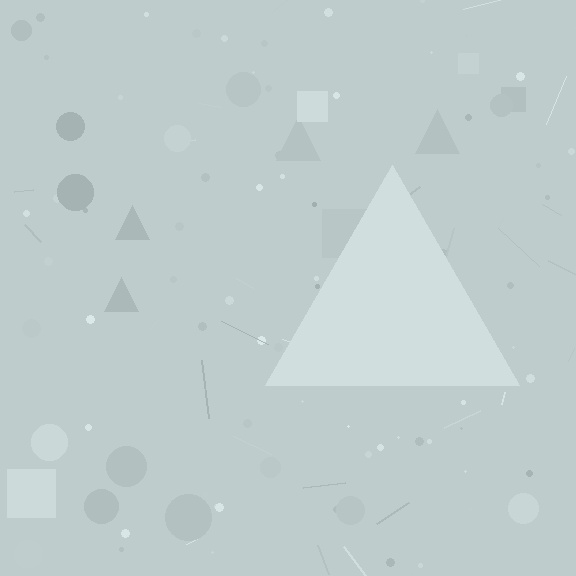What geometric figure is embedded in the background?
A triangle is embedded in the background.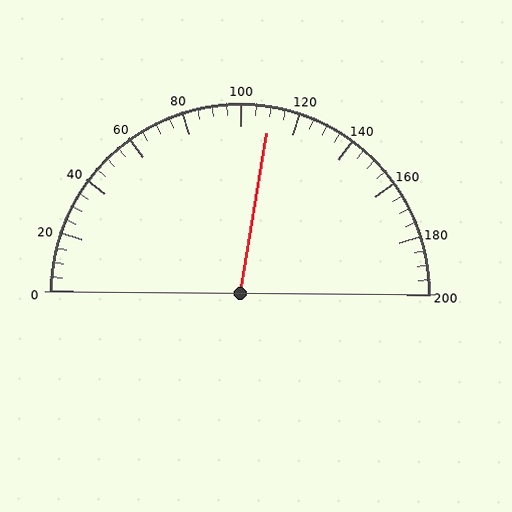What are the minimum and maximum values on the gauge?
The gauge ranges from 0 to 200.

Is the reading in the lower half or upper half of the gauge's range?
The reading is in the upper half of the range (0 to 200).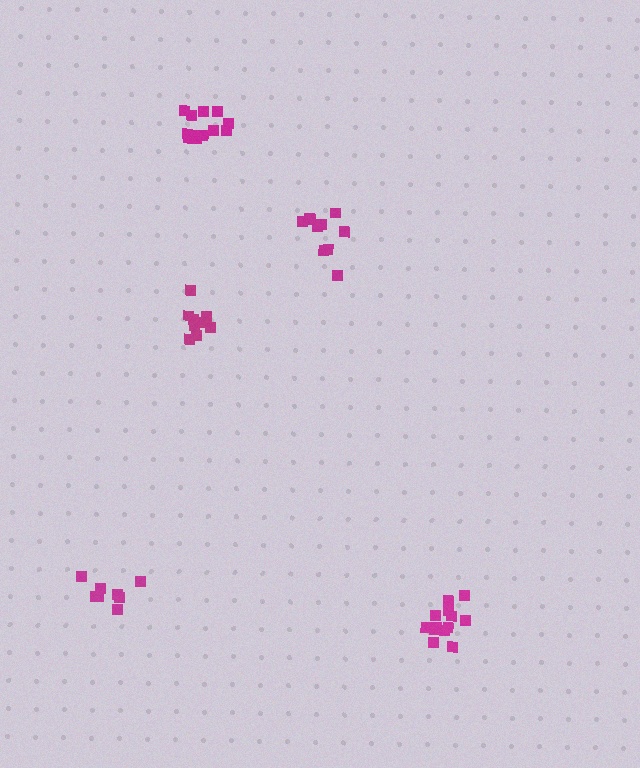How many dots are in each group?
Group 1: 8 dots, Group 2: 12 dots, Group 3: 9 dots, Group 4: 10 dots, Group 5: 14 dots (53 total).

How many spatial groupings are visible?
There are 5 spatial groupings.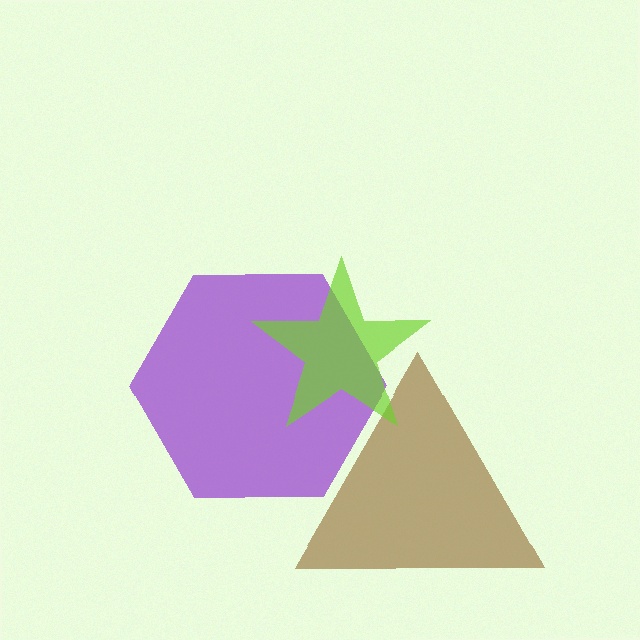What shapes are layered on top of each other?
The layered shapes are: a brown triangle, a purple hexagon, a lime star.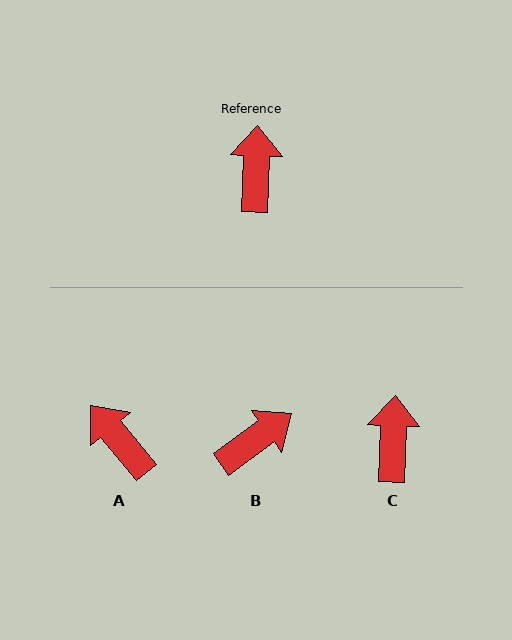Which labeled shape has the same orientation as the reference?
C.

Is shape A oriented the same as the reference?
No, it is off by about 42 degrees.